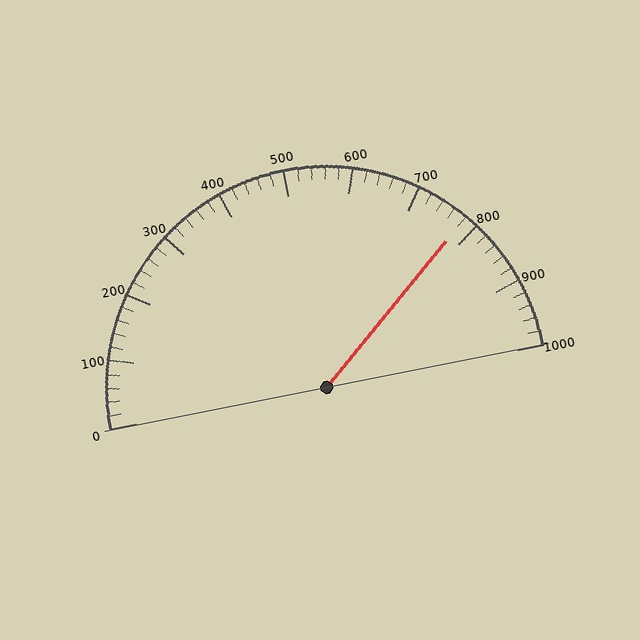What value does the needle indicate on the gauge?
The needle indicates approximately 780.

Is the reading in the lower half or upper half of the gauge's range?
The reading is in the upper half of the range (0 to 1000).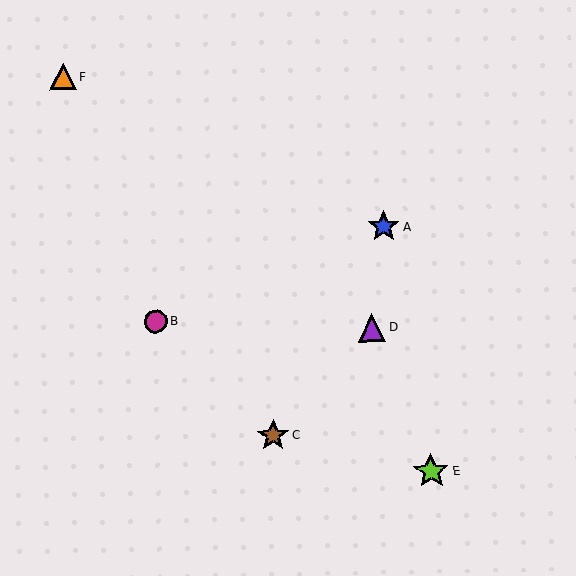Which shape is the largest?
The lime star (labeled E) is the largest.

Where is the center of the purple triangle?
The center of the purple triangle is at (372, 328).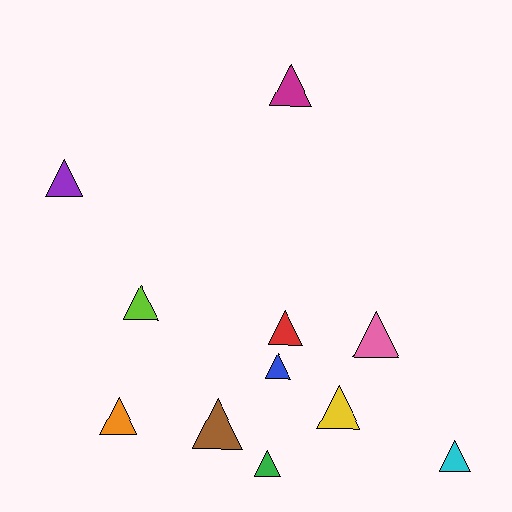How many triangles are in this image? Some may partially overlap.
There are 11 triangles.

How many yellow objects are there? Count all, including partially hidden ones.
There is 1 yellow object.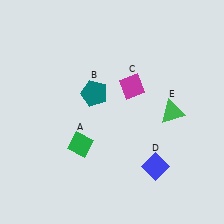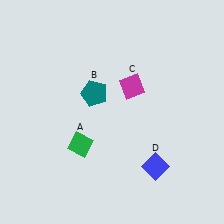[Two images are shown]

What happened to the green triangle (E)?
The green triangle (E) was removed in Image 2. It was in the bottom-right area of Image 1.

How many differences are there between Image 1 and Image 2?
There is 1 difference between the two images.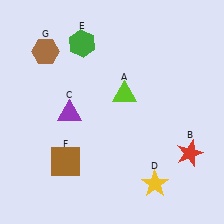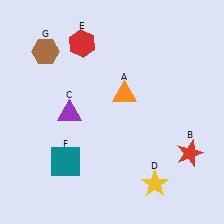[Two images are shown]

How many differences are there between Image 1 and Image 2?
There are 3 differences between the two images.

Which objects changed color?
A changed from lime to orange. E changed from green to red. F changed from brown to teal.